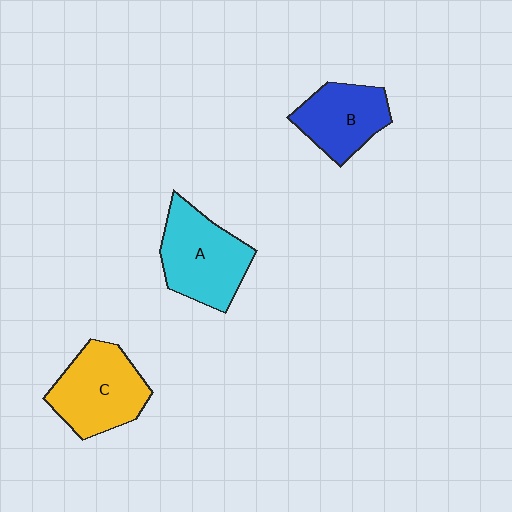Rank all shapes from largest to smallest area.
From largest to smallest: A (cyan), C (yellow), B (blue).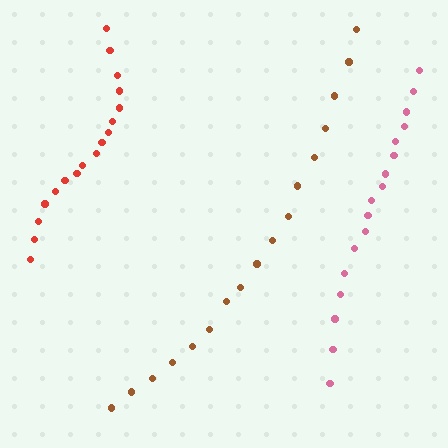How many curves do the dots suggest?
There are 3 distinct paths.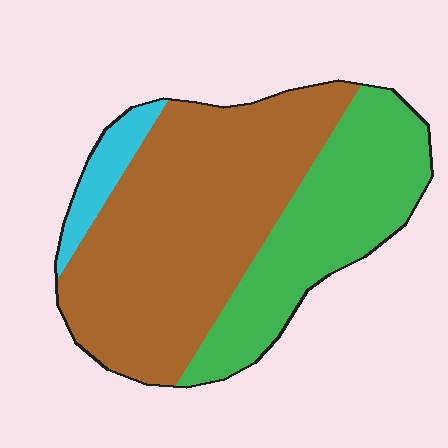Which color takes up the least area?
Cyan, at roughly 5%.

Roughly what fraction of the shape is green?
Green covers roughly 35% of the shape.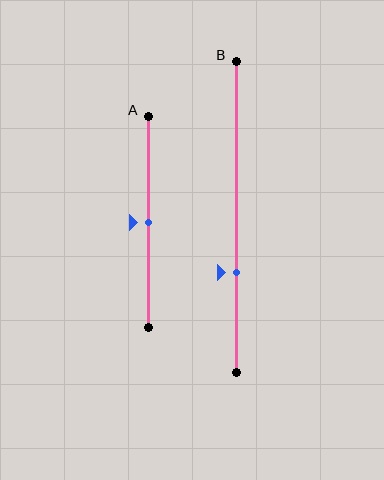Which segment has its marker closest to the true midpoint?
Segment A has its marker closest to the true midpoint.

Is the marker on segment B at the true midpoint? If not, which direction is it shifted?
No, the marker on segment B is shifted downward by about 18% of the segment length.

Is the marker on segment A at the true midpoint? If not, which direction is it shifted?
Yes, the marker on segment A is at the true midpoint.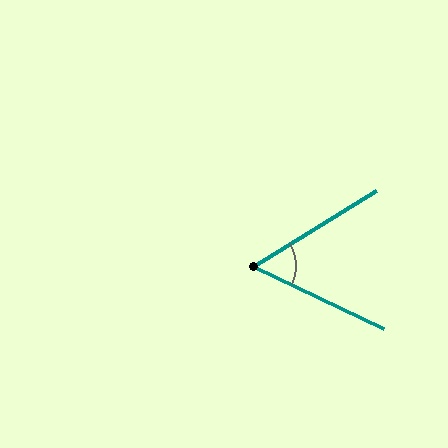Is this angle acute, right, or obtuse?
It is acute.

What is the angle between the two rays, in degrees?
Approximately 57 degrees.